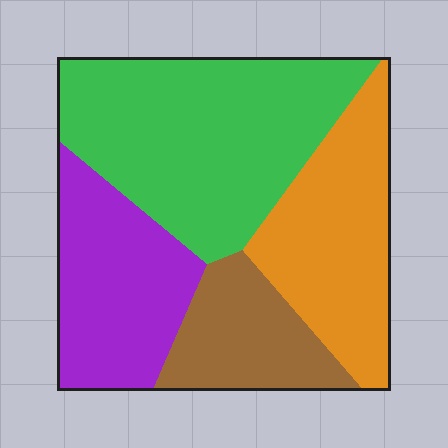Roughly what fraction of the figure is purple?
Purple covers 22% of the figure.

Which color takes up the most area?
Green, at roughly 40%.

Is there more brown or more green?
Green.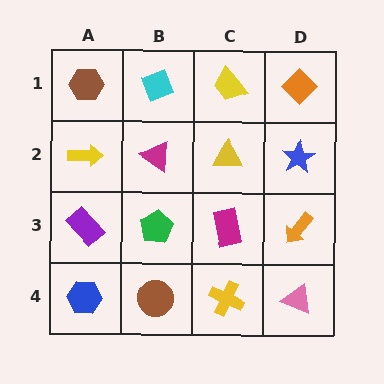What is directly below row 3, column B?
A brown circle.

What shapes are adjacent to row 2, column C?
A yellow trapezoid (row 1, column C), a magenta rectangle (row 3, column C), a magenta triangle (row 2, column B), a blue star (row 2, column D).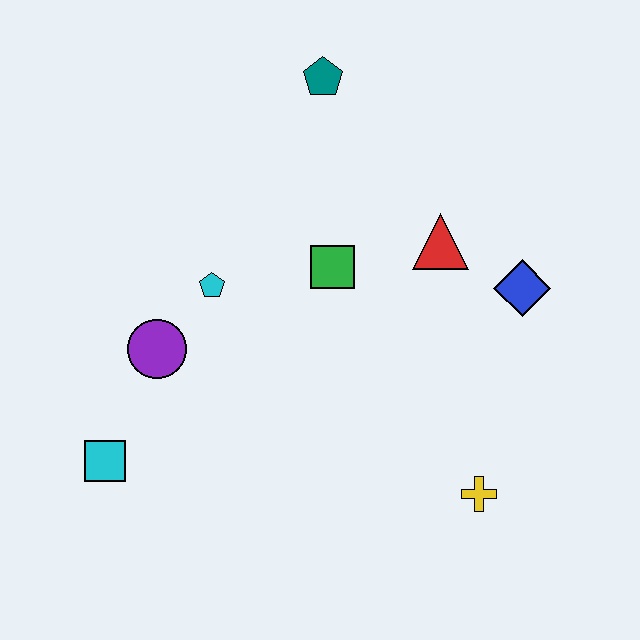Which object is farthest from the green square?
The cyan square is farthest from the green square.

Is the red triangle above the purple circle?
Yes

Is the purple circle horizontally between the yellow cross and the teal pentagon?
No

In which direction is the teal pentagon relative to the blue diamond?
The teal pentagon is above the blue diamond.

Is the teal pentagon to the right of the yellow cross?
No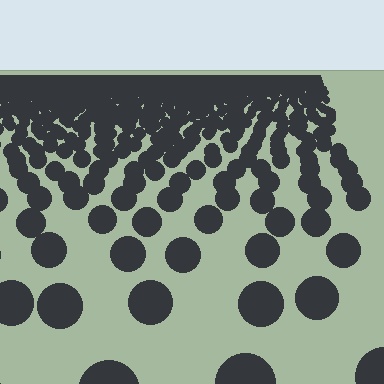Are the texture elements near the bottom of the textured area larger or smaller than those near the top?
Larger. Near the bottom, elements are closer to the viewer and appear at a bigger on-screen size.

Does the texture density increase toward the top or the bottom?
Density increases toward the top.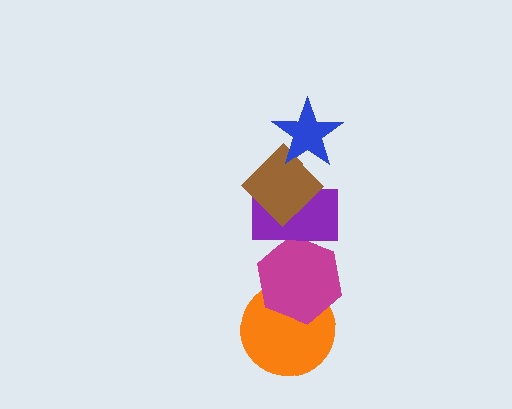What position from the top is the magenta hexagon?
The magenta hexagon is 4th from the top.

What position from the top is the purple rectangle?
The purple rectangle is 3rd from the top.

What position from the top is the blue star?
The blue star is 1st from the top.